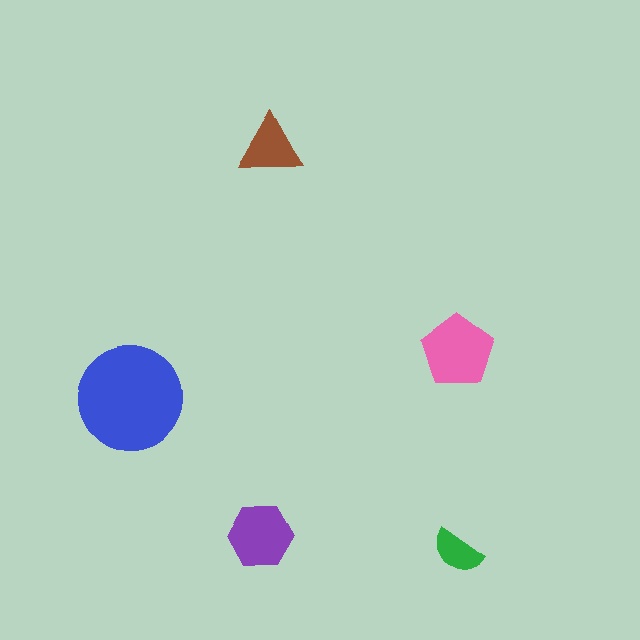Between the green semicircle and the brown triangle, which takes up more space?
The brown triangle.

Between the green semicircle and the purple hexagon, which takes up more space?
The purple hexagon.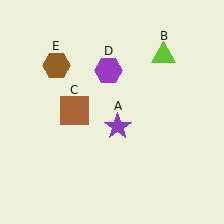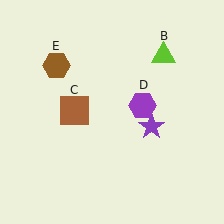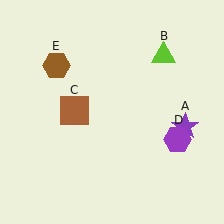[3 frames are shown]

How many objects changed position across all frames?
2 objects changed position: purple star (object A), purple hexagon (object D).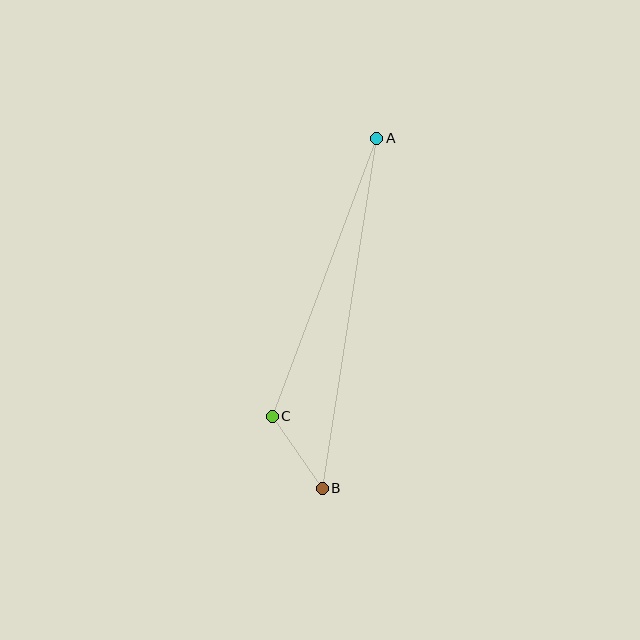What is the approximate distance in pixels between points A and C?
The distance between A and C is approximately 297 pixels.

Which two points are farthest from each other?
Points A and B are farthest from each other.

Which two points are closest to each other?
Points B and C are closest to each other.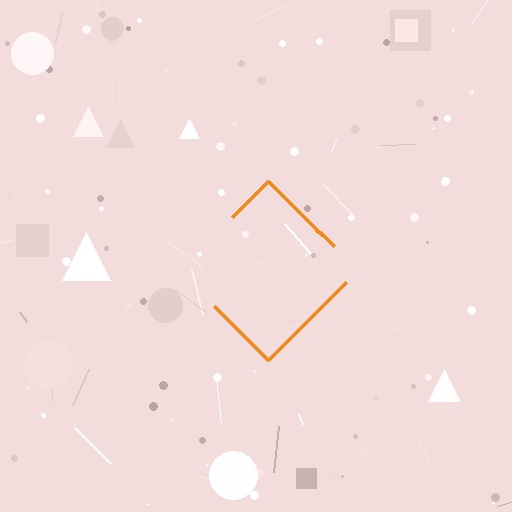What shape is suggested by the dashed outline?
The dashed outline suggests a diamond.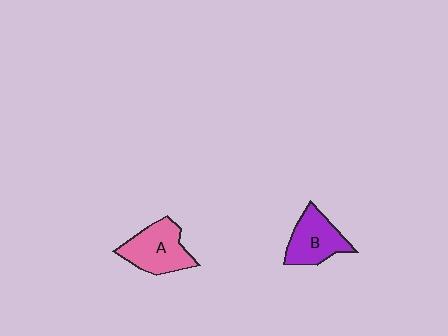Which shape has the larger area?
Shape A (pink).